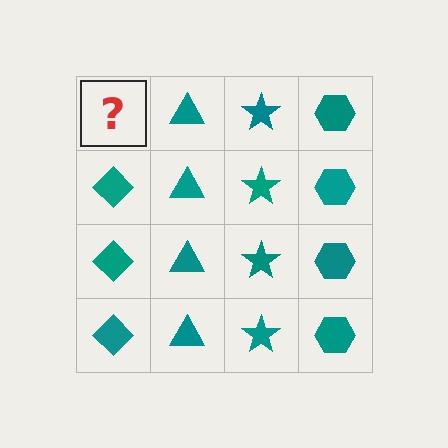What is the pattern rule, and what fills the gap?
The rule is that each column has a consistent shape. The gap should be filled with a teal diamond.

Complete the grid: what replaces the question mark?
The question mark should be replaced with a teal diamond.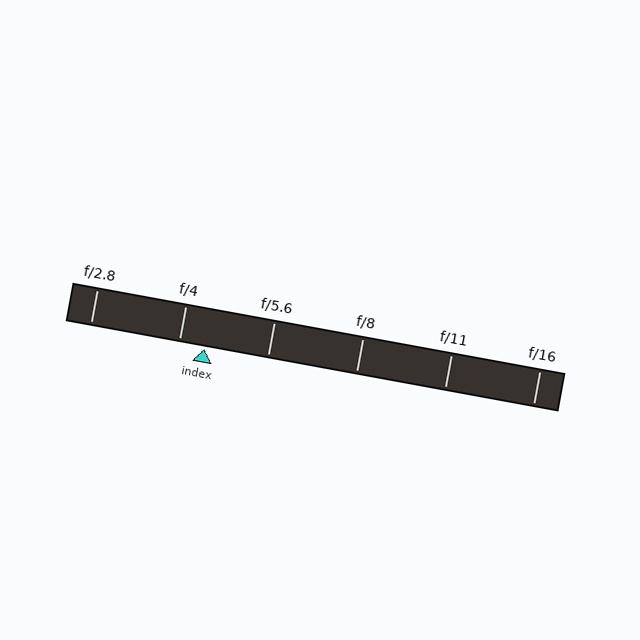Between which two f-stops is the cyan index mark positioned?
The index mark is between f/4 and f/5.6.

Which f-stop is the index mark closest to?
The index mark is closest to f/4.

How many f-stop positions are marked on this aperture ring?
There are 6 f-stop positions marked.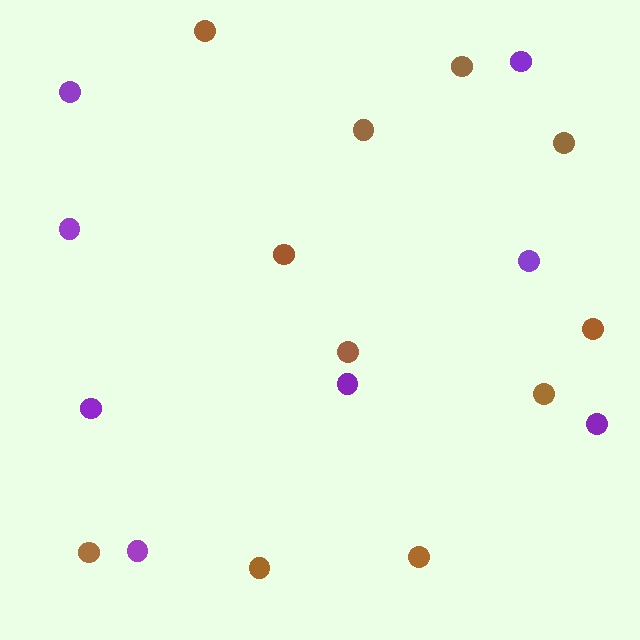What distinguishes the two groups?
There are 2 groups: one group of brown circles (11) and one group of purple circles (8).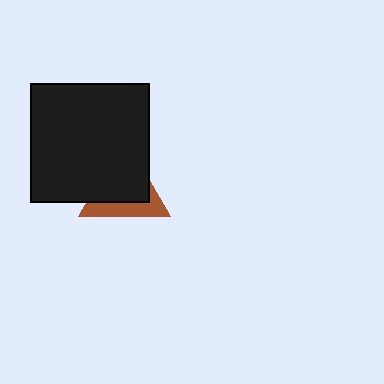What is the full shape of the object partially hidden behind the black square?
The partially hidden object is a brown triangle.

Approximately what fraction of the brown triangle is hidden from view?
Roughly 64% of the brown triangle is hidden behind the black square.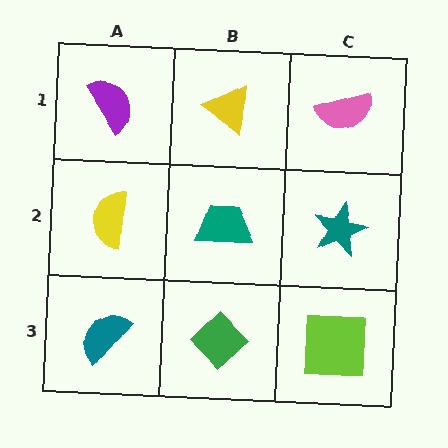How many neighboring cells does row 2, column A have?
3.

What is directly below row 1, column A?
A yellow semicircle.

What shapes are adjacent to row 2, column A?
A purple semicircle (row 1, column A), a teal semicircle (row 3, column A), a teal trapezoid (row 2, column B).